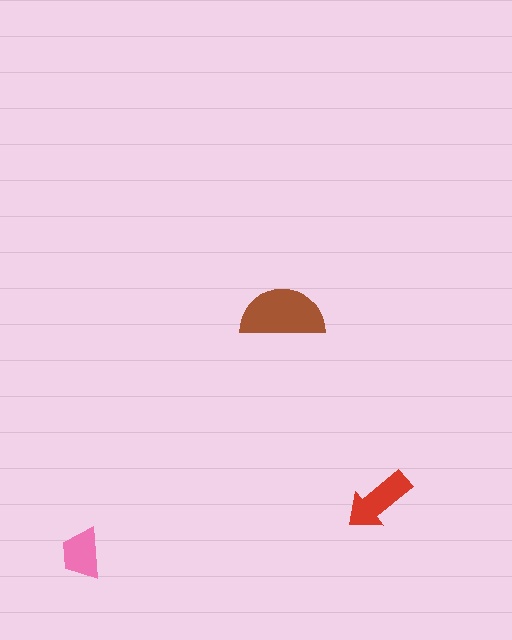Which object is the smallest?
The pink trapezoid.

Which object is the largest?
The brown semicircle.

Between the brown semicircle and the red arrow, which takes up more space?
The brown semicircle.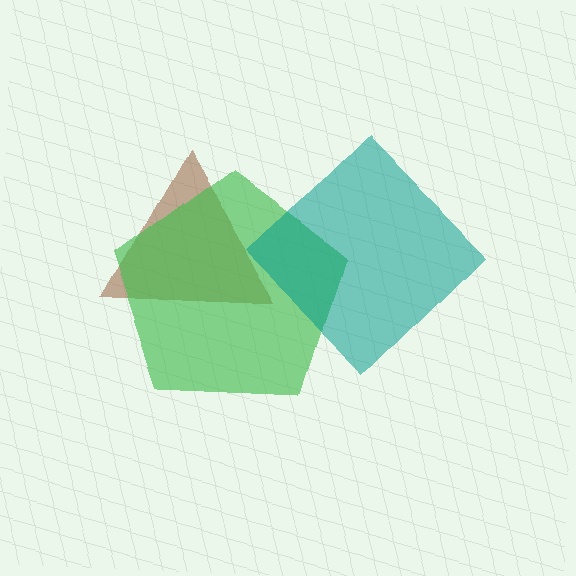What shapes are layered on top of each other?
The layered shapes are: a brown triangle, a green pentagon, a teal diamond.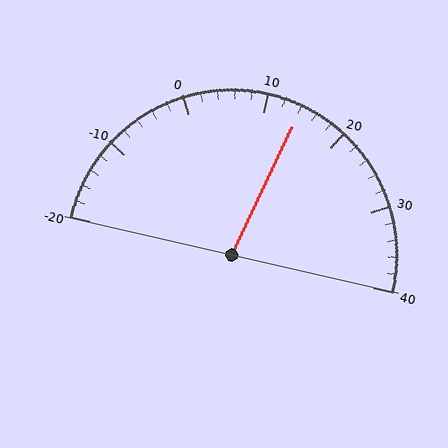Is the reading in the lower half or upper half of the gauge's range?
The reading is in the upper half of the range (-20 to 40).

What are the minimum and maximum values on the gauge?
The gauge ranges from -20 to 40.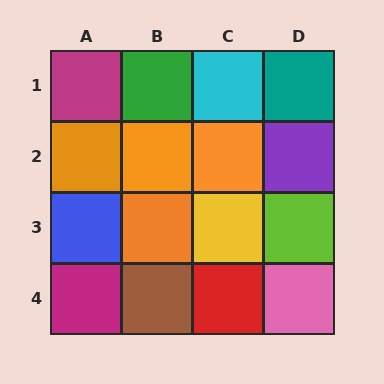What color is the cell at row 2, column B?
Orange.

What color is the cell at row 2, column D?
Purple.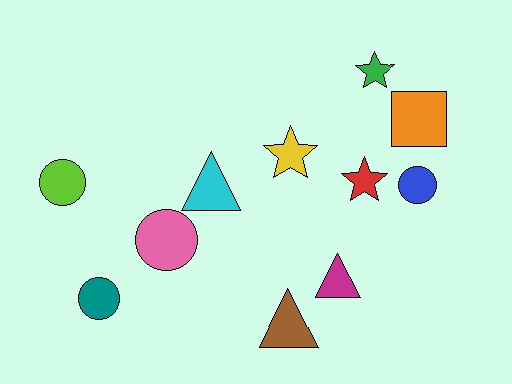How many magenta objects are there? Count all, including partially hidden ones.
There is 1 magenta object.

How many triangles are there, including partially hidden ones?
There are 3 triangles.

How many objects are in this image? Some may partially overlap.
There are 11 objects.